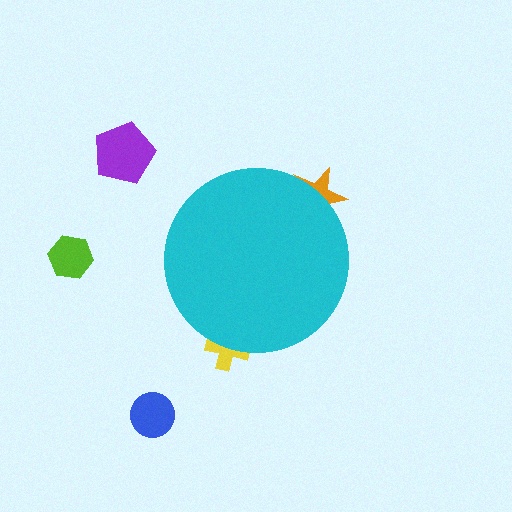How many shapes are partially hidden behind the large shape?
2 shapes are partially hidden.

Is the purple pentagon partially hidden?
No, the purple pentagon is fully visible.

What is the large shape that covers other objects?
A cyan circle.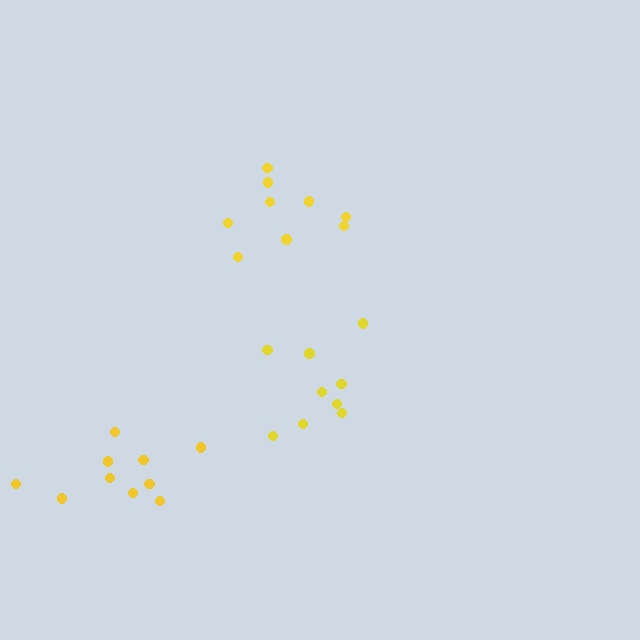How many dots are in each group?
Group 1: 9 dots, Group 2: 9 dots, Group 3: 10 dots (28 total).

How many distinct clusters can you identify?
There are 3 distinct clusters.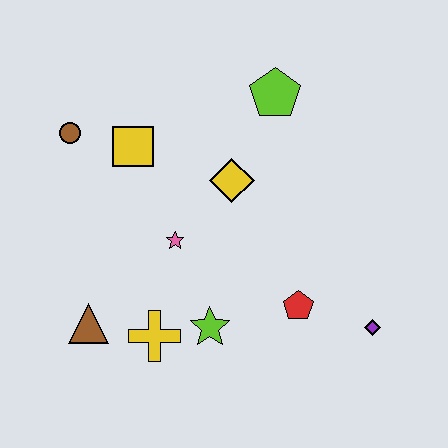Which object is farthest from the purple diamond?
The brown circle is farthest from the purple diamond.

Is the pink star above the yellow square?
No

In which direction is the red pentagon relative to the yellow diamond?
The red pentagon is below the yellow diamond.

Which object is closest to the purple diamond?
The red pentagon is closest to the purple diamond.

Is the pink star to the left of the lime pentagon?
Yes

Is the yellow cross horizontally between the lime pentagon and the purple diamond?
No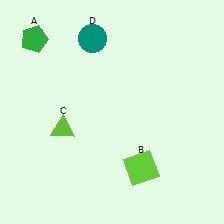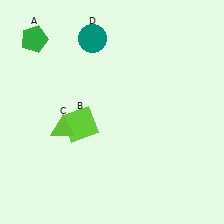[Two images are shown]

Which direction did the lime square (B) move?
The lime square (B) moved left.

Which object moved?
The lime square (B) moved left.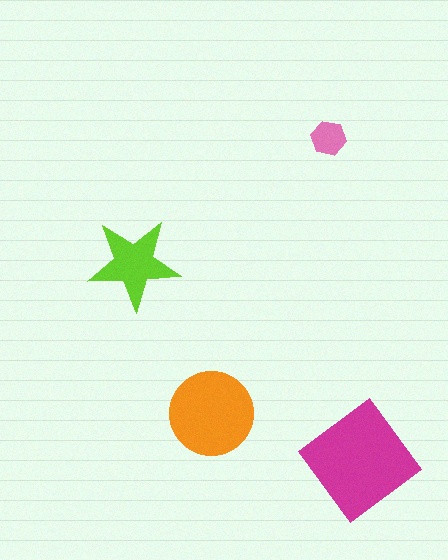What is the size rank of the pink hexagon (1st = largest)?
4th.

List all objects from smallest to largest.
The pink hexagon, the lime star, the orange circle, the magenta diamond.